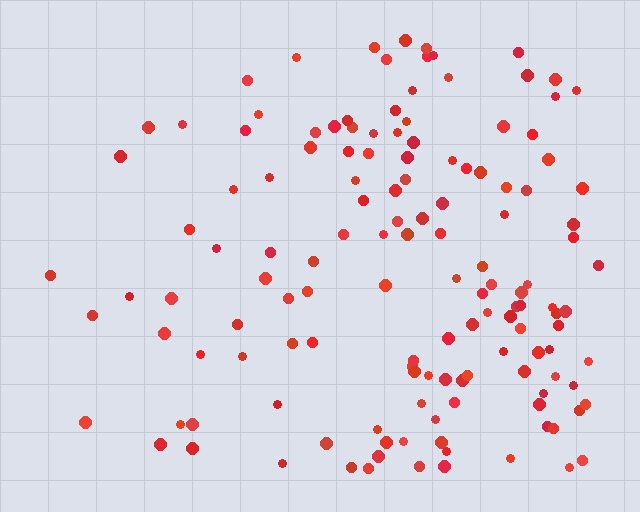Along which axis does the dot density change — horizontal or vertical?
Horizontal.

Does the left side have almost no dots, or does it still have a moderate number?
Still a moderate number, just noticeably fewer than the right.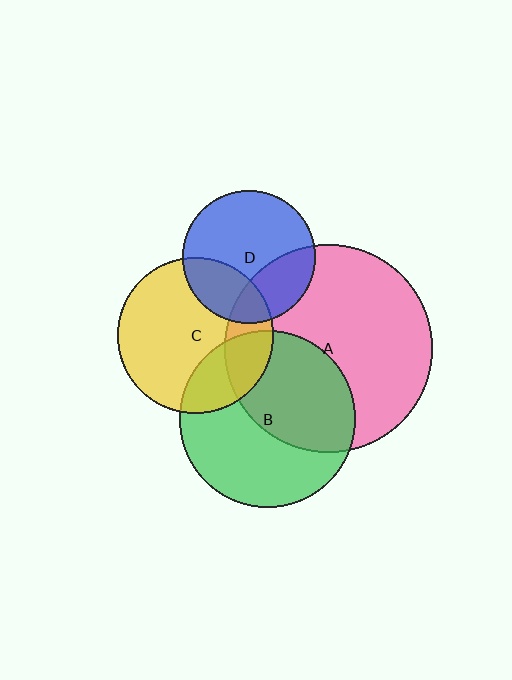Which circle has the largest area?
Circle A (pink).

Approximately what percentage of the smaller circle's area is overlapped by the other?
Approximately 25%.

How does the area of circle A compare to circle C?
Approximately 1.8 times.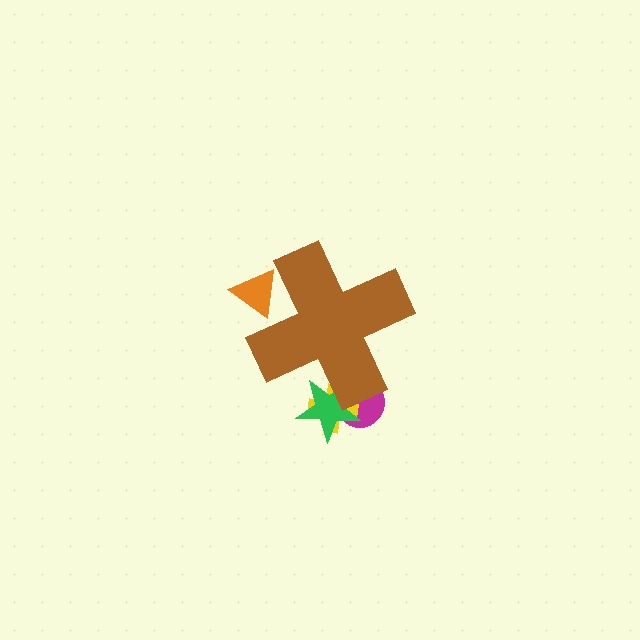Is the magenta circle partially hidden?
Yes, the magenta circle is partially hidden behind the brown cross.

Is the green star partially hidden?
Yes, the green star is partially hidden behind the brown cross.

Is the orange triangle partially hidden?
Yes, the orange triangle is partially hidden behind the brown cross.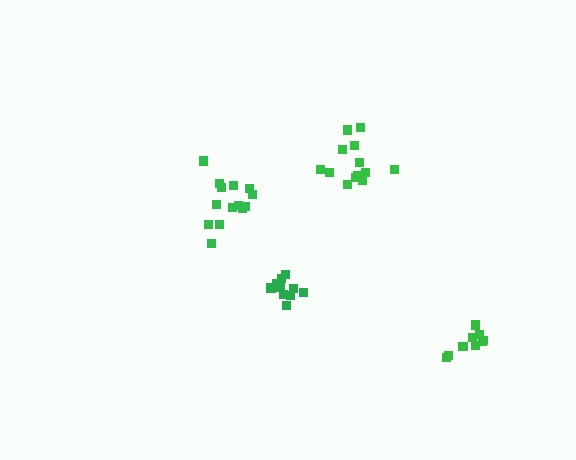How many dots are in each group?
Group 1: 10 dots, Group 2: 13 dots, Group 3: 9 dots, Group 4: 14 dots (46 total).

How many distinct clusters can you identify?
There are 4 distinct clusters.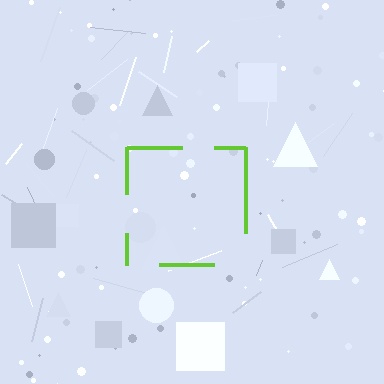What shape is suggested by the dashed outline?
The dashed outline suggests a square.